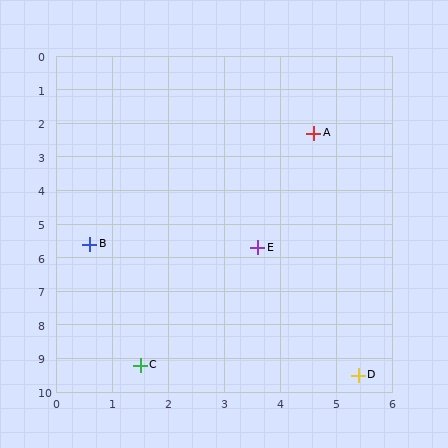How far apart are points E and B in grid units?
Points E and B are about 3.0 grid units apart.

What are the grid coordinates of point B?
Point B is at approximately (0.6, 5.6).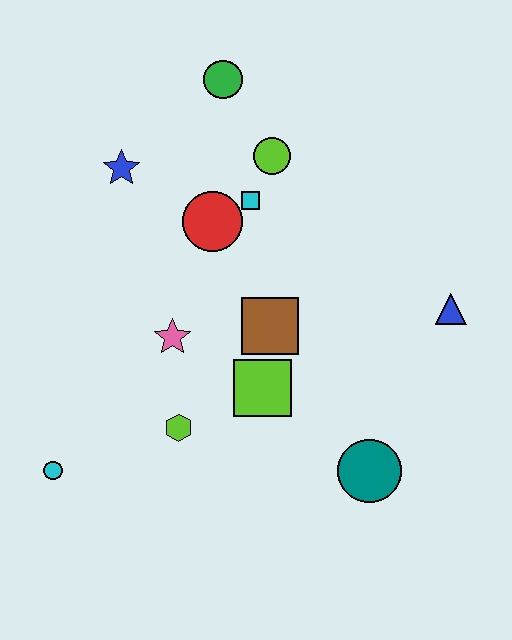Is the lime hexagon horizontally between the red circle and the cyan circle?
Yes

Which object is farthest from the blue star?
The teal circle is farthest from the blue star.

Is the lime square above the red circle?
No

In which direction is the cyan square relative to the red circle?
The cyan square is to the right of the red circle.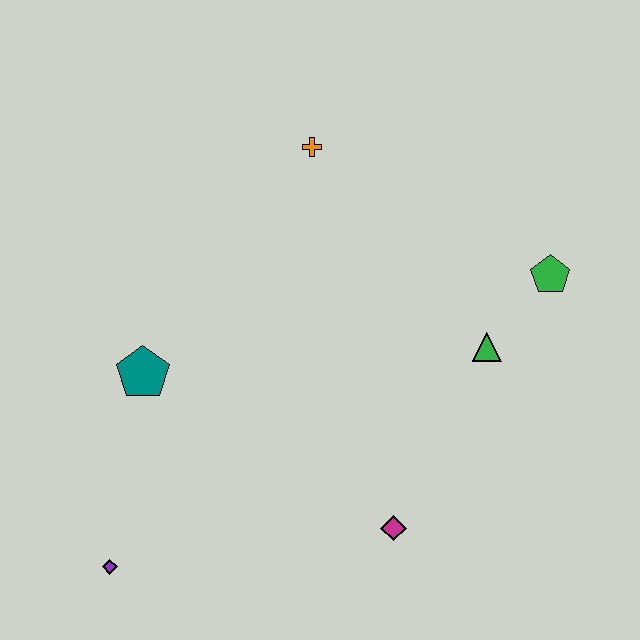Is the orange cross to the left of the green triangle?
Yes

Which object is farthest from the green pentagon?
The purple diamond is farthest from the green pentagon.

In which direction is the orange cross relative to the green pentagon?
The orange cross is to the left of the green pentagon.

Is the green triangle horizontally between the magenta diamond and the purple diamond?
No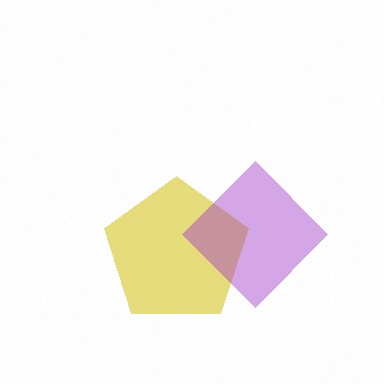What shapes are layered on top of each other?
The layered shapes are: a yellow pentagon, a purple diamond.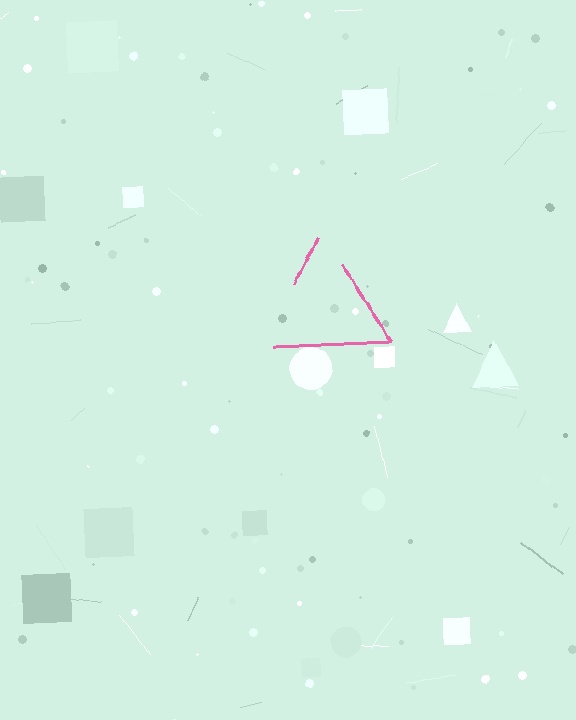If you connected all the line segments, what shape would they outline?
They would outline a triangle.